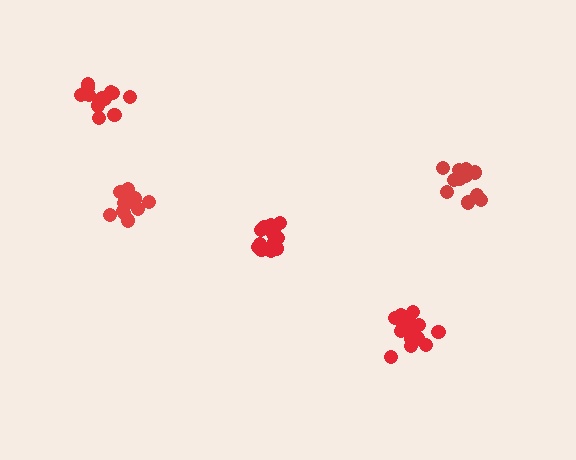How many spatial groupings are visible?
There are 5 spatial groupings.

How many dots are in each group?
Group 1: 11 dots, Group 2: 16 dots, Group 3: 13 dots, Group 4: 15 dots, Group 5: 12 dots (67 total).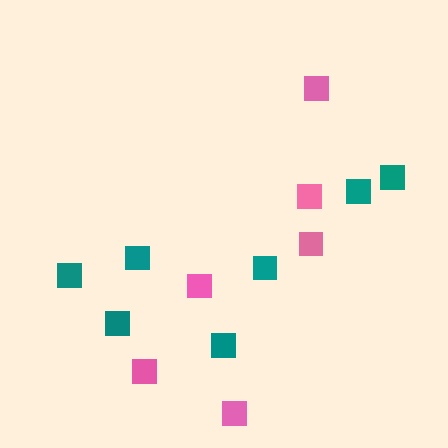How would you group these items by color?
There are 2 groups: one group of teal squares (7) and one group of pink squares (6).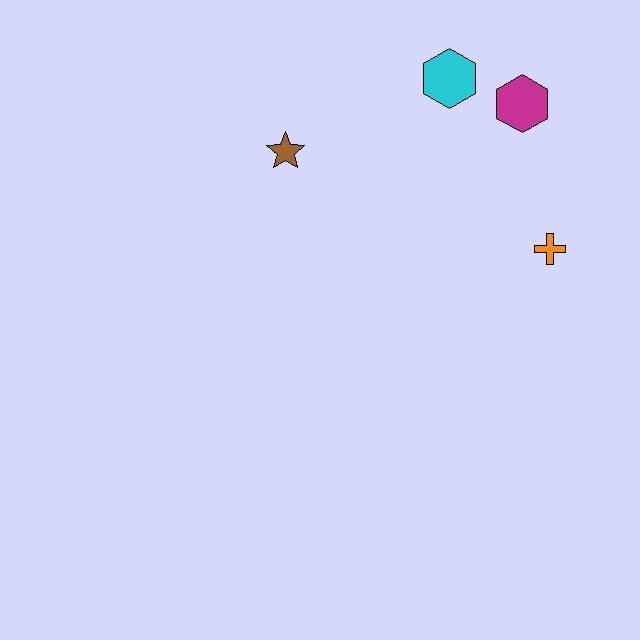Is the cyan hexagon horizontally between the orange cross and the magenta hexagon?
No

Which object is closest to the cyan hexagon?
The magenta hexagon is closest to the cyan hexagon.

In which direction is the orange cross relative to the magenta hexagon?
The orange cross is below the magenta hexagon.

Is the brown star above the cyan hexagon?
No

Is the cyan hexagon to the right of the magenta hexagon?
No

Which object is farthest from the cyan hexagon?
The orange cross is farthest from the cyan hexagon.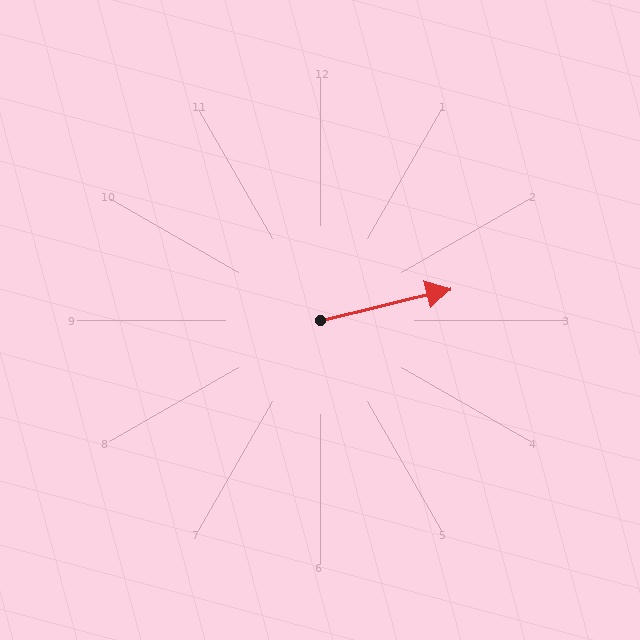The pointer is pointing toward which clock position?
Roughly 3 o'clock.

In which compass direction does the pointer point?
East.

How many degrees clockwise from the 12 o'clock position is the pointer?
Approximately 76 degrees.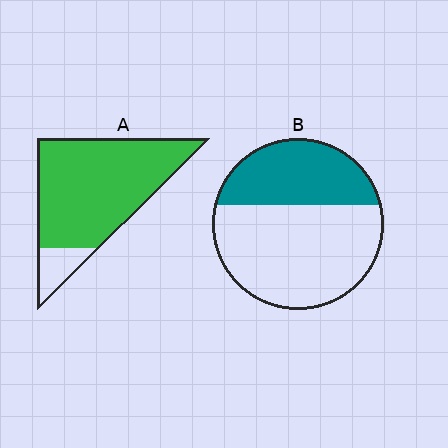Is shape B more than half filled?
No.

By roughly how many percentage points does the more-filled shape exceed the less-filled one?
By roughly 50 percentage points (A over B).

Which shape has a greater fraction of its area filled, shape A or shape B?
Shape A.